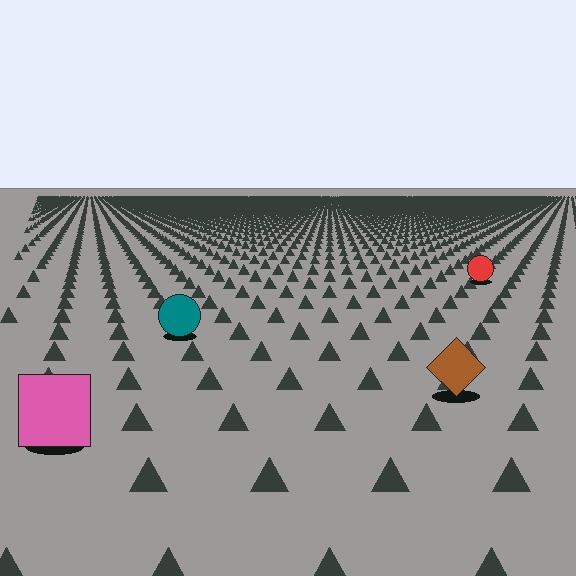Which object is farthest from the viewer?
The red circle is farthest from the viewer. It appears smaller and the ground texture around it is denser.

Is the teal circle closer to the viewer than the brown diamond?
No. The brown diamond is closer — you can tell from the texture gradient: the ground texture is coarser near it.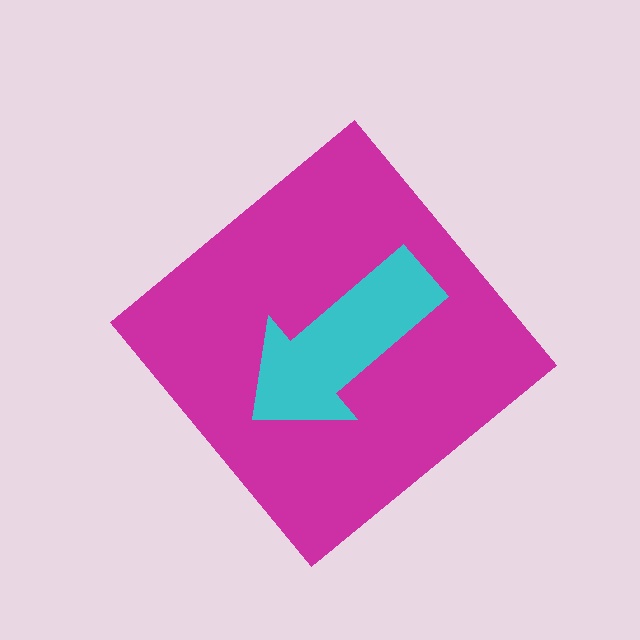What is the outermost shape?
The magenta diamond.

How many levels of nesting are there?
2.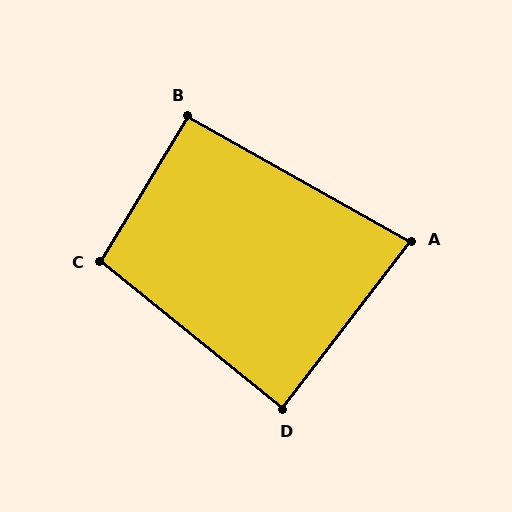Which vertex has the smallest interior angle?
A, at approximately 82 degrees.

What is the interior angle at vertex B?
Approximately 92 degrees (approximately right).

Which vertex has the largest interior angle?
C, at approximately 98 degrees.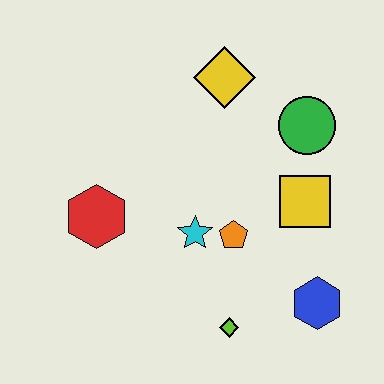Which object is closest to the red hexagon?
The cyan star is closest to the red hexagon.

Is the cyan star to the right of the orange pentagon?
No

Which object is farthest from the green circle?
The red hexagon is farthest from the green circle.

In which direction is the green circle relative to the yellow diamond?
The green circle is to the right of the yellow diamond.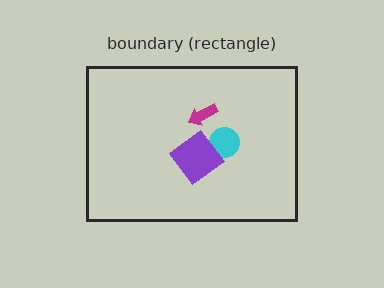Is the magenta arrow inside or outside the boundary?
Inside.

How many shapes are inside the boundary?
3 inside, 0 outside.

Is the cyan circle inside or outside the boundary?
Inside.